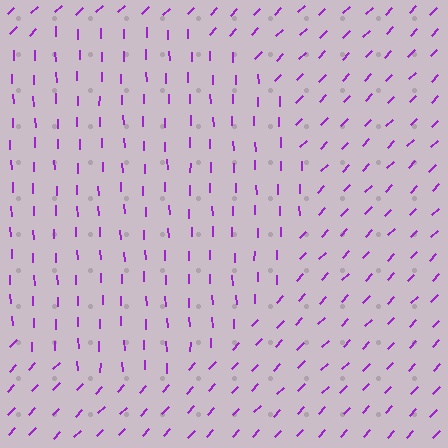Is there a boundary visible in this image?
Yes, there is a texture boundary formed by a change in line orientation.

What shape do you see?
I see a circle.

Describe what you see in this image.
The image is filled with small purple line segments. A circle region in the image has lines oriented differently from the surrounding lines, creating a visible texture boundary.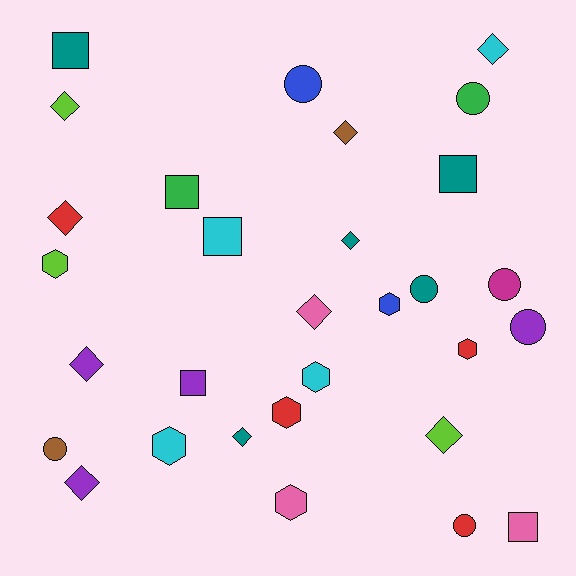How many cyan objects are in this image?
There are 4 cyan objects.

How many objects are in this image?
There are 30 objects.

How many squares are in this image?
There are 6 squares.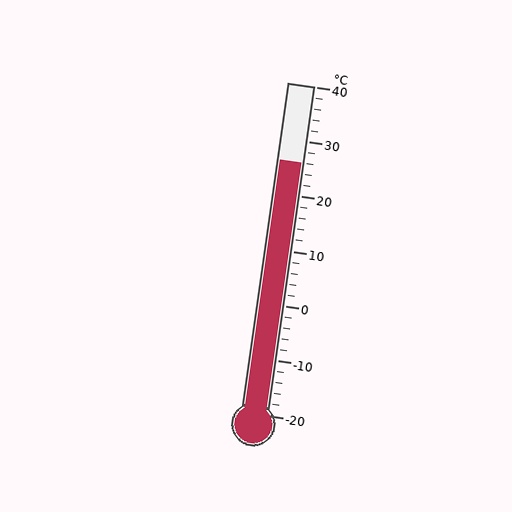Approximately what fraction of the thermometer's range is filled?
The thermometer is filled to approximately 75% of its range.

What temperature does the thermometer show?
The thermometer shows approximately 26°C.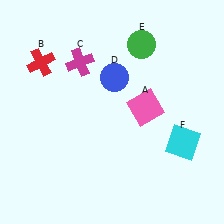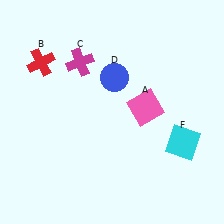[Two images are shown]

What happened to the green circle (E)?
The green circle (E) was removed in Image 2. It was in the top-right area of Image 1.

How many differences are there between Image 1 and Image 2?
There is 1 difference between the two images.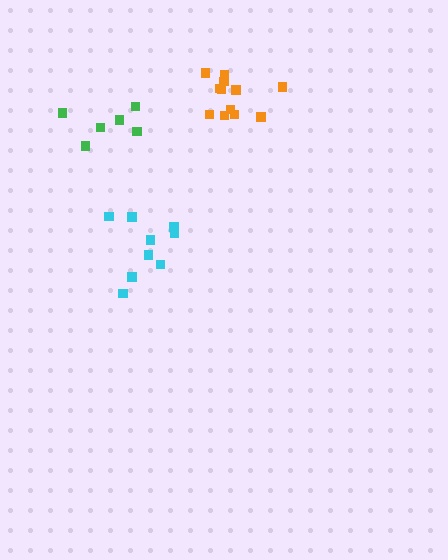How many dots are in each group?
Group 1: 12 dots, Group 2: 9 dots, Group 3: 6 dots (27 total).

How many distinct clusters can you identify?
There are 3 distinct clusters.